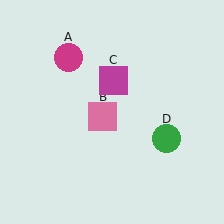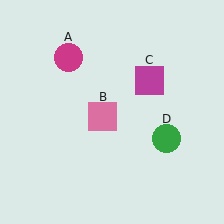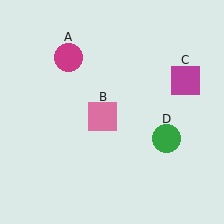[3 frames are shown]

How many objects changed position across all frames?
1 object changed position: magenta square (object C).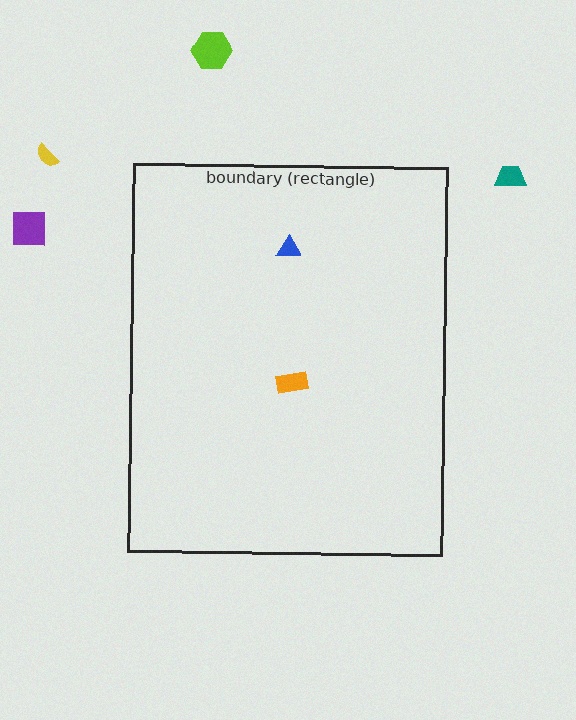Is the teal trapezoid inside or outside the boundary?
Outside.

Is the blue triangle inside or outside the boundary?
Inside.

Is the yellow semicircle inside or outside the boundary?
Outside.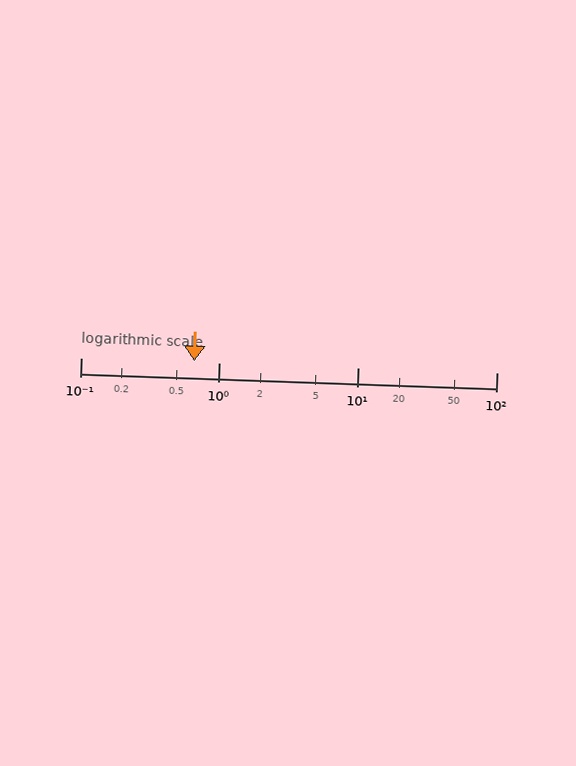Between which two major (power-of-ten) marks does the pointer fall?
The pointer is between 0.1 and 1.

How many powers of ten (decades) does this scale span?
The scale spans 3 decades, from 0.1 to 100.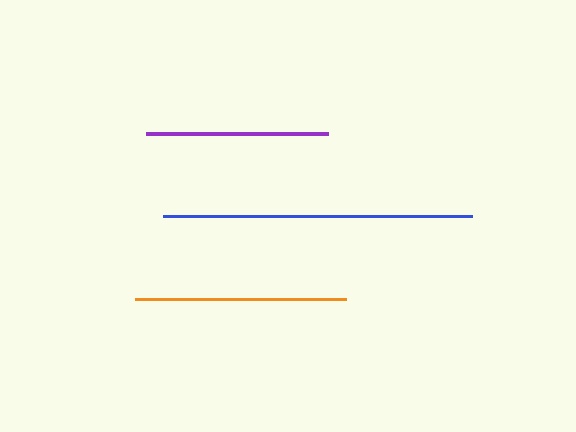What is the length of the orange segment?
The orange segment is approximately 211 pixels long.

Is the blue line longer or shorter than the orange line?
The blue line is longer than the orange line.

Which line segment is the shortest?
The purple line is the shortest at approximately 182 pixels.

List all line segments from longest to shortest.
From longest to shortest: blue, orange, purple.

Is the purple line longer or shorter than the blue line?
The blue line is longer than the purple line.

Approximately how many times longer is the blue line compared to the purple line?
The blue line is approximately 1.7 times the length of the purple line.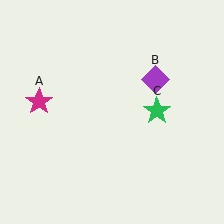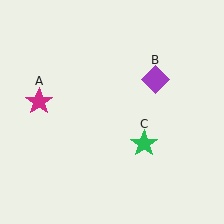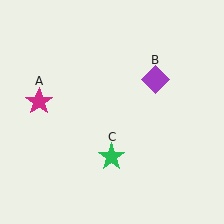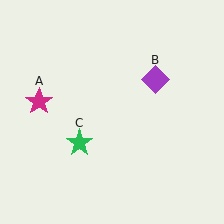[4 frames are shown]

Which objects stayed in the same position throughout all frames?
Magenta star (object A) and purple diamond (object B) remained stationary.